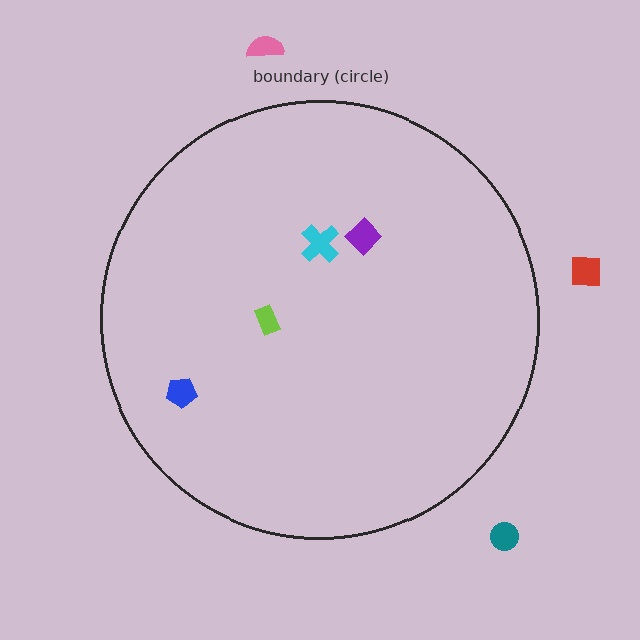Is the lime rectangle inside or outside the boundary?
Inside.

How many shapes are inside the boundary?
4 inside, 3 outside.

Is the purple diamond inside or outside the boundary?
Inside.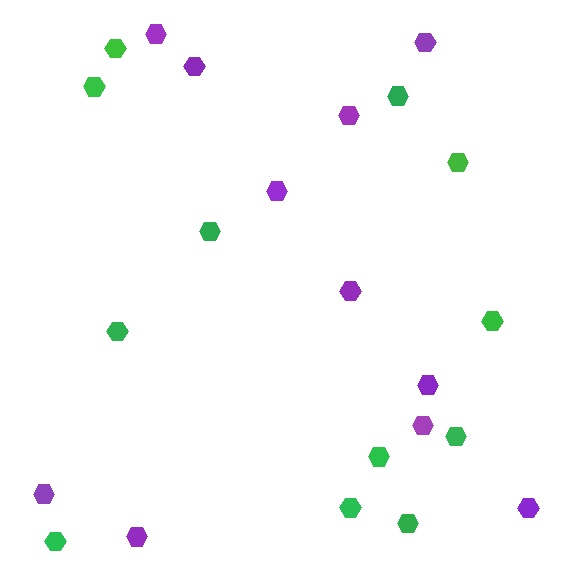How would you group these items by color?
There are 2 groups: one group of purple hexagons (11) and one group of green hexagons (12).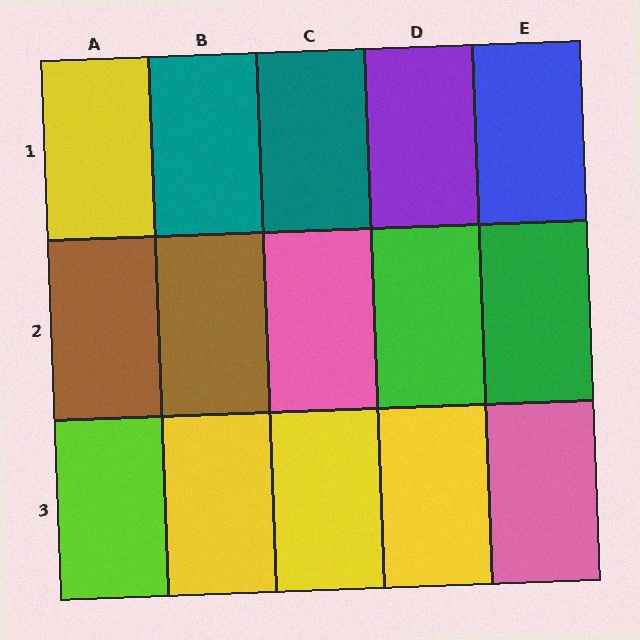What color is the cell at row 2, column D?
Green.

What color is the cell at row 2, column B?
Brown.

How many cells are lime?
1 cell is lime.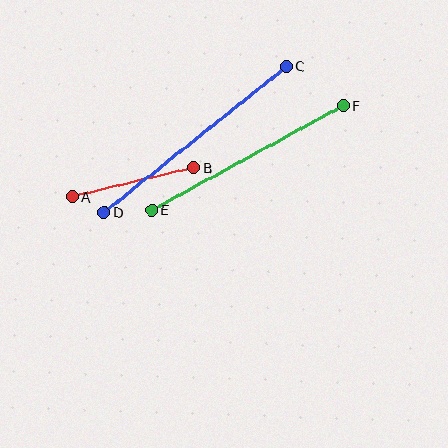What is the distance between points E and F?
The distance is approximately 218 pixels.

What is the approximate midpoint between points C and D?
The midpoint is at approximately (195, 139) pixels.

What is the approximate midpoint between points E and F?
The midpoint is at approximately (248, 158) pixels.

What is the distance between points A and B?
The distance is approximately 124 pixels.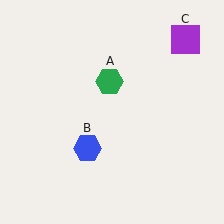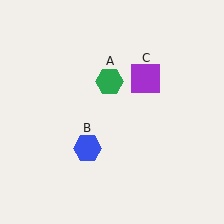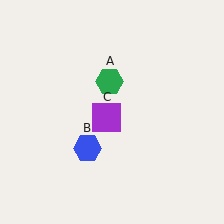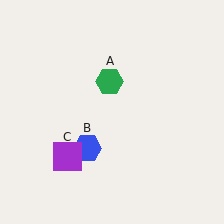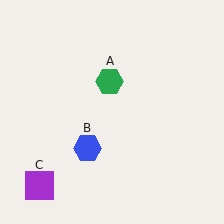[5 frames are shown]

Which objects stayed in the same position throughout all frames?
Green hexagon (object A) and blue hexagon (object B) remained stationary.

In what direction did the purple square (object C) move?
The purple square (object C) moved down and to the left.